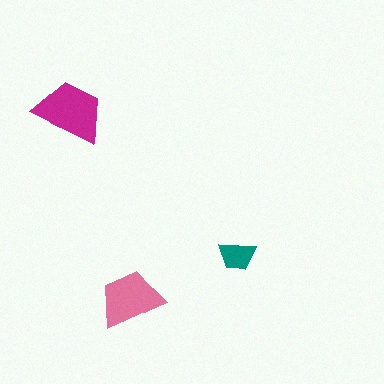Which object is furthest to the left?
The magenta trapezoid is leftmost.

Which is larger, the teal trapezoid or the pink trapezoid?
The pink one.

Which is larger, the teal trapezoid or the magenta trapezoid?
The magenta one.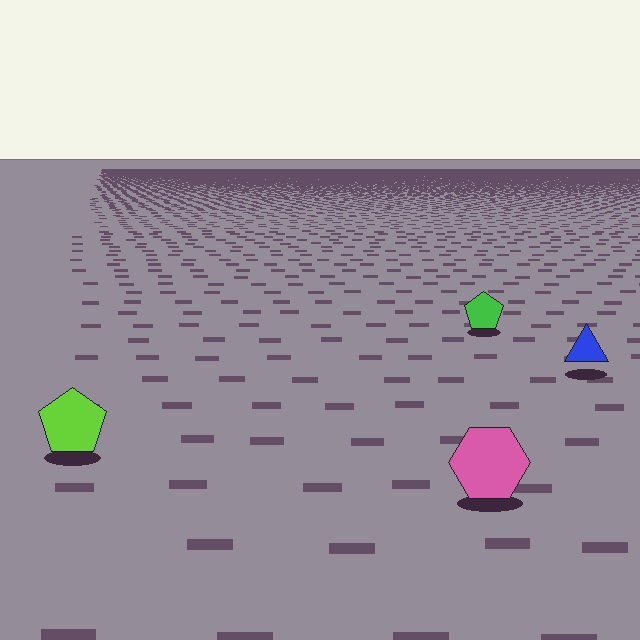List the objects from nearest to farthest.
From nearest to farthest: the pink hexagon, the lime pentagon, the blue triangle, the green pentagon.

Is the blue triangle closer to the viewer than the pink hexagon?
No. The pink hexagon is closer — you can tell from the texture gradient: the ground texture is coarser near it.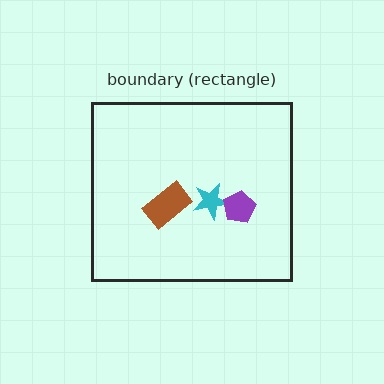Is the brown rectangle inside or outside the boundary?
Inside.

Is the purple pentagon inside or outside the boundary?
Inside.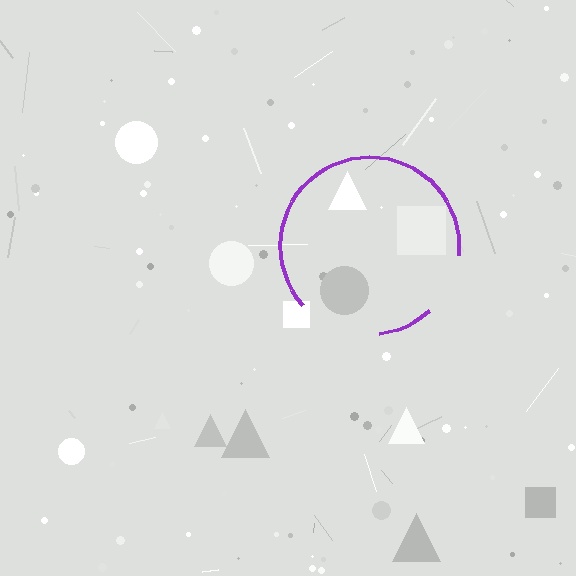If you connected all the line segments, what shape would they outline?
They would outline a circle.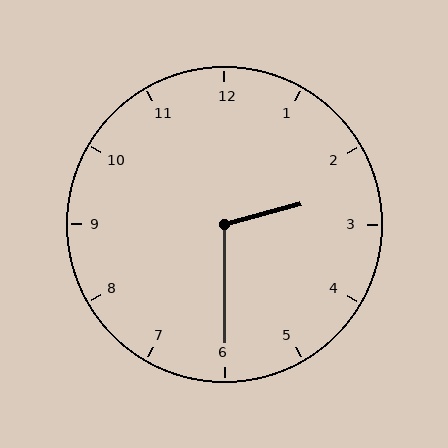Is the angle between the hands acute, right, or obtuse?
It is obtuse.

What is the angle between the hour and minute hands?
Approximately 105 degrees.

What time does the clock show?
2:30.